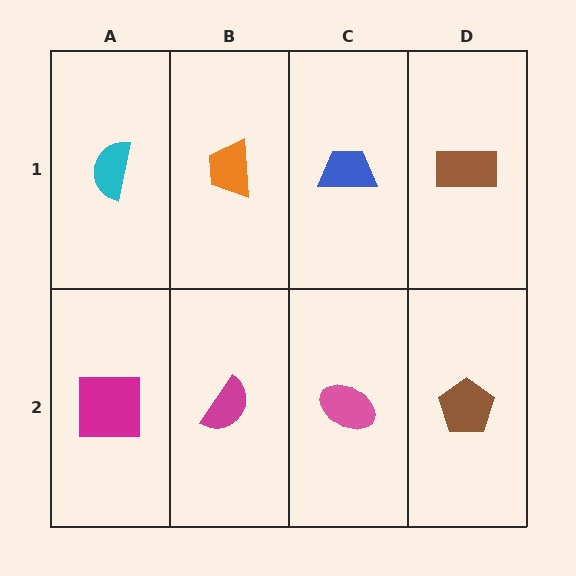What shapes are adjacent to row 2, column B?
An orange trapezoid (row 1, column B), a magenta square (row 2, column A), a pink ellipse (row 2, column C).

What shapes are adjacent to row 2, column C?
A blue trapezoid (row 1, column C), a magenta semicircle (row 2, column B), a brown pentagon (row 2, column D).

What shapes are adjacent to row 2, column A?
A cyan semicircle (row 1, column A), a magenta semicircle (row 2, column B).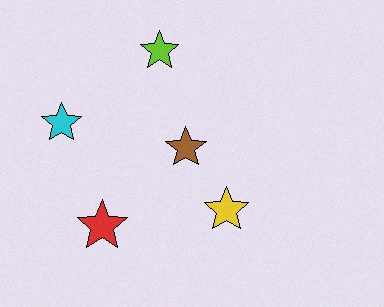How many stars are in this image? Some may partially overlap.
There are 5 stars.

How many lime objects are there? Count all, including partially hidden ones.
There is 1 lime object.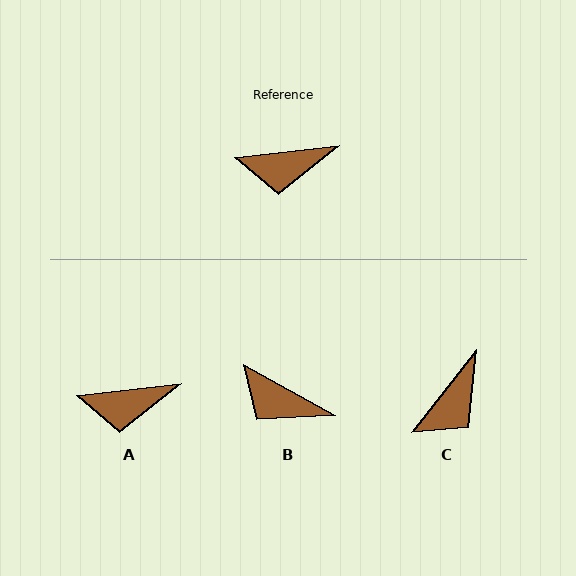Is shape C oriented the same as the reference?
No, it is off by about 46 degrees.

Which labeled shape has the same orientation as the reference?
A.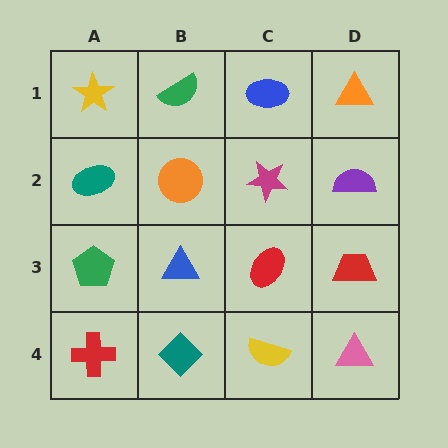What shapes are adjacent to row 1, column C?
A magenta star (row 2, column C), a green semicircle (row 1, column B), an orange triangle (row 1, column D).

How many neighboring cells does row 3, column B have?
4.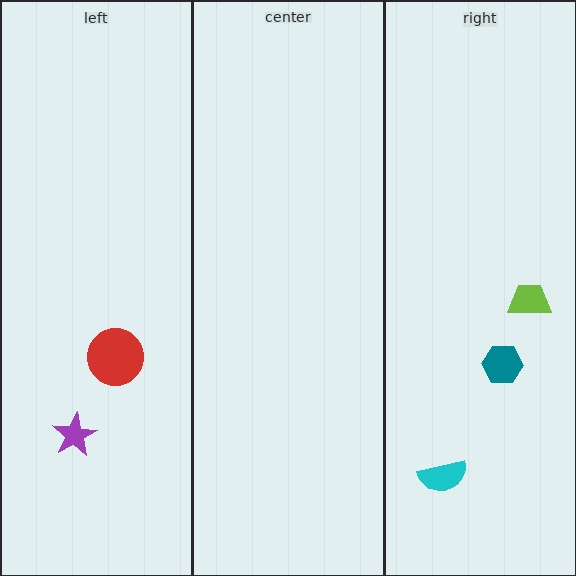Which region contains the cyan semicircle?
The right region.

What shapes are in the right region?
The teal hexagon, the cyan semicircle, the lime trapezoid.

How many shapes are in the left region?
2.